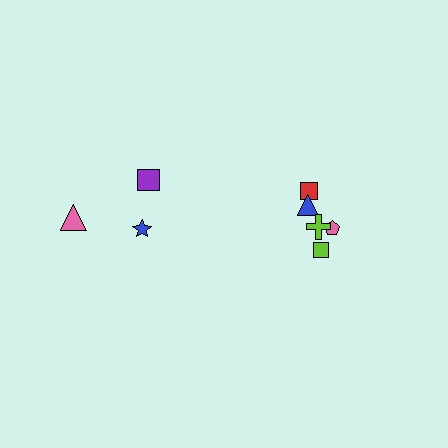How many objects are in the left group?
There are 3 objects.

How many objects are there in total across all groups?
There are 8 objects.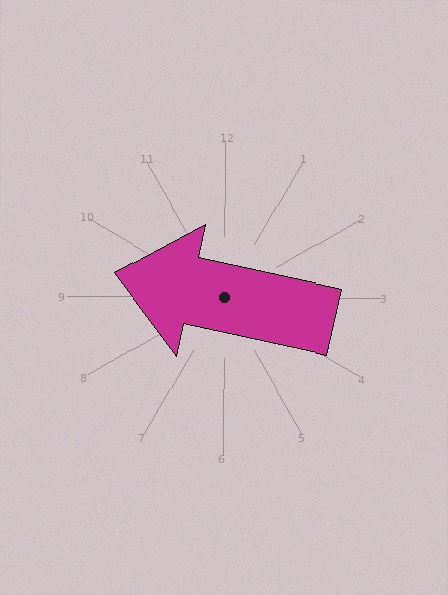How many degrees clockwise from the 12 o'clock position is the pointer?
Approximately 282 degrees.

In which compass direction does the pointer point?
West.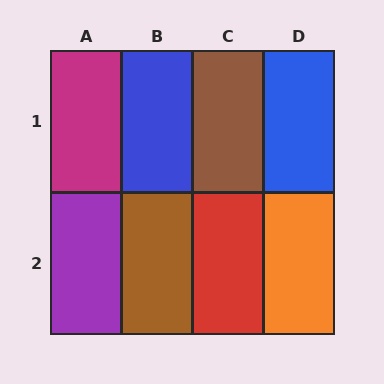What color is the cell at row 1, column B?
Blue.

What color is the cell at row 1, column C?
Brown.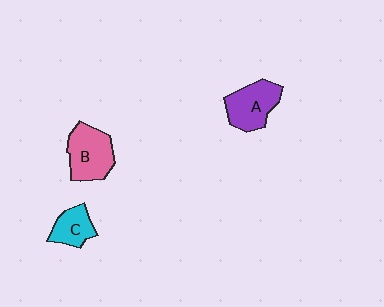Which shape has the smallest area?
Shape C (cyan).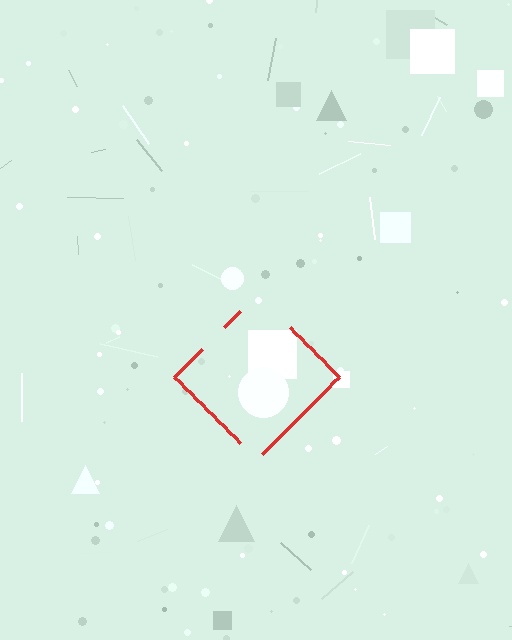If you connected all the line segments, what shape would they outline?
They would outline a diamond.